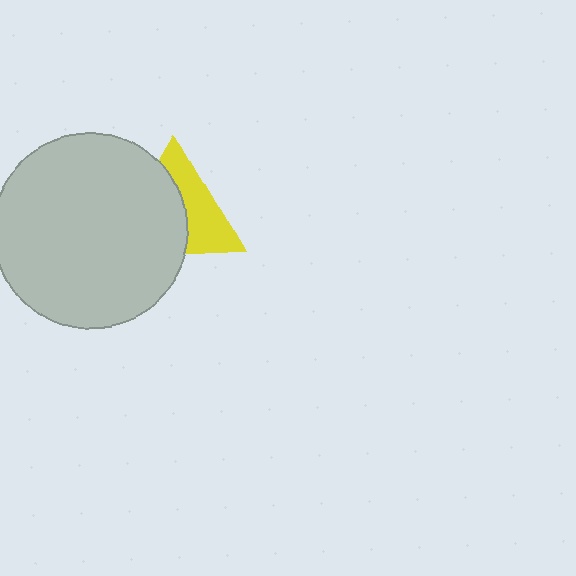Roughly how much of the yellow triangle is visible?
About half of it is visible (roughly 46%).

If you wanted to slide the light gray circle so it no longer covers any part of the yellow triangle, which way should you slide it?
Slide it left — that is the most direct way to separate the two shapes.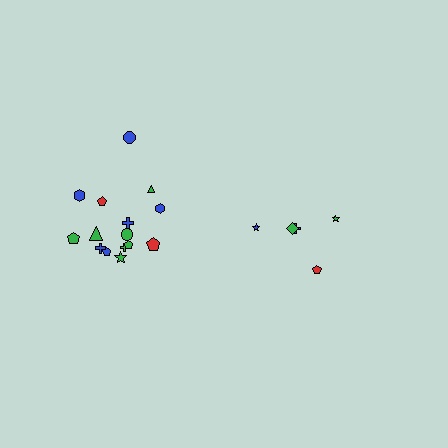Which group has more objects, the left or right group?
The left group.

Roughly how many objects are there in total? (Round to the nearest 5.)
Roughly 20 objects in total.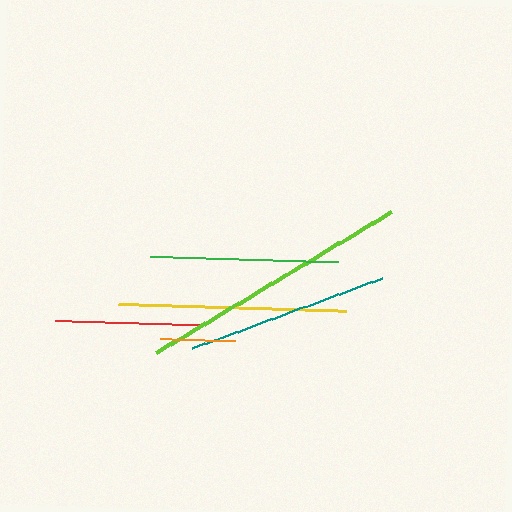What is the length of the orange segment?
The orange segment is approximately 75 pixels long.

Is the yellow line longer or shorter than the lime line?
The lime line is longer than the yellow line.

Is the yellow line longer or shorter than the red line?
The yellow line is longer than the red line.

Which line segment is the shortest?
The orange line is the shortest at approximately 75 pixels.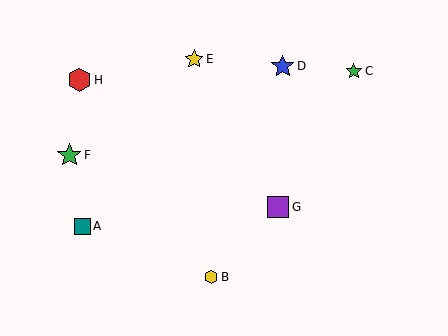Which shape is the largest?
The green star (labeled F) is the largest.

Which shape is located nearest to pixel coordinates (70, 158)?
The green star (labeled F) at (69, 155) is nearest to that location.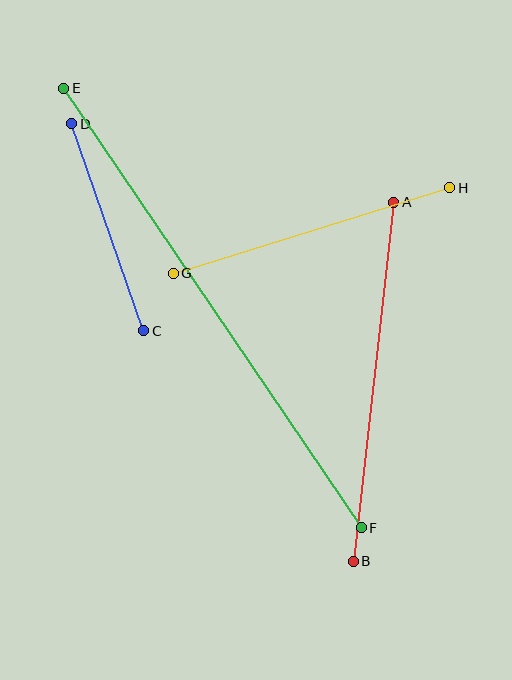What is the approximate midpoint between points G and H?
The midpoint is at approximately (312, 230) pixels.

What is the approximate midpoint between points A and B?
The midpoint is at approximately (373, 382) pixels.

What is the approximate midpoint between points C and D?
The midpoint is at approximately (108, 227) pixels.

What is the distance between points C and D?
The distance is approximately 219 pixels.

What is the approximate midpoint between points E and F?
The midpoint is at approximately (213, 308) pixels.